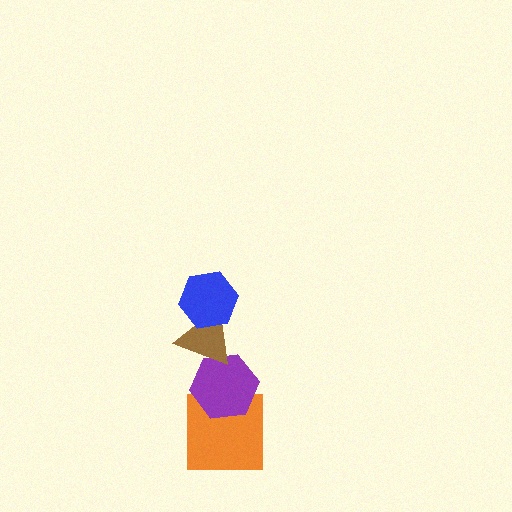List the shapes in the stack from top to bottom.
From top to bottom: the blue hexagon, the brown triangle, the purple hexagon, the orange square.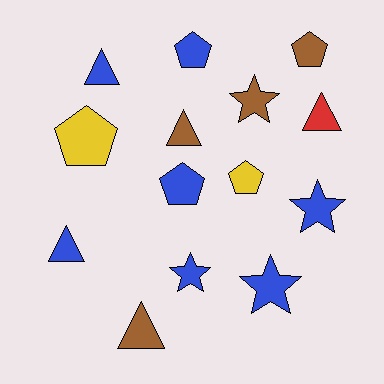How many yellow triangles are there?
There are no yellow triangles.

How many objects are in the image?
There are 14 objects.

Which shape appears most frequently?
Triangle, with 5 objects.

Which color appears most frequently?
Blue, with 7 objects.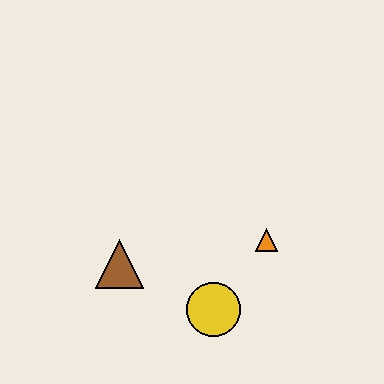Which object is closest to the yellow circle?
The orange triangle is closest to the yellow circle.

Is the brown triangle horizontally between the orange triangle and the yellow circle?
No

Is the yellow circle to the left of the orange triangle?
Yes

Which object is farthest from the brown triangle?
The orange triangle is farthest from the brown triangle.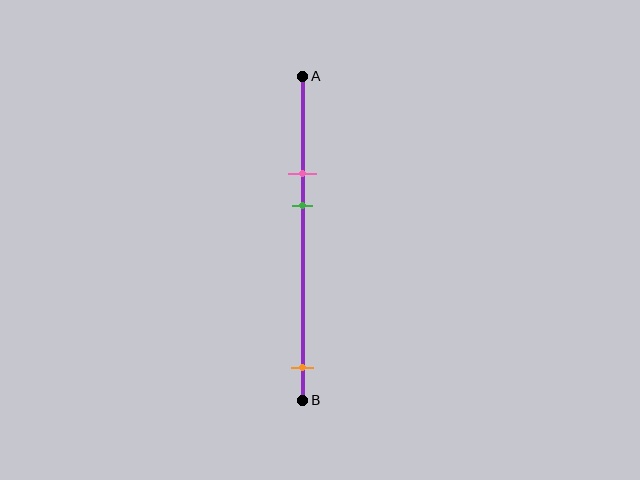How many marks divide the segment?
There are 3 marks dividing the segment.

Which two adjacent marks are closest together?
The pink and green marks are the closest adjacent pair.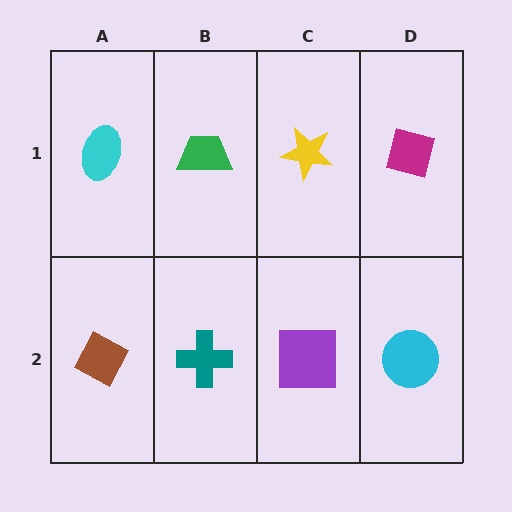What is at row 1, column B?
A green trapezoid.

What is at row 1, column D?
A magenta square.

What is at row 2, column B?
A teal cross.